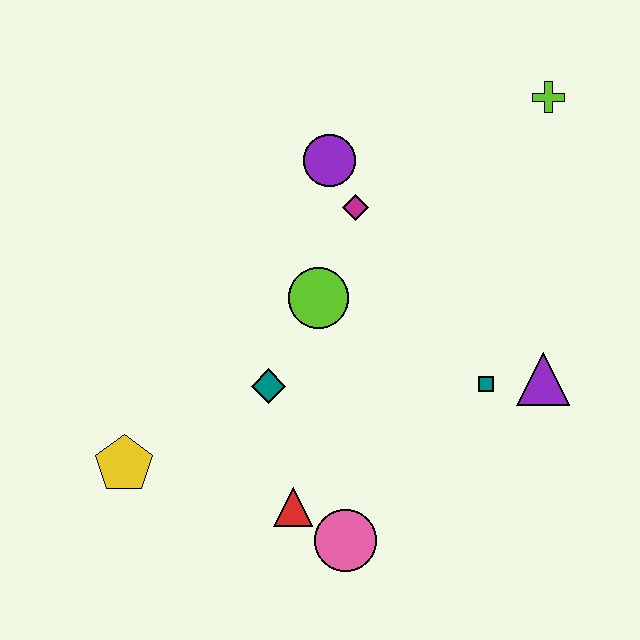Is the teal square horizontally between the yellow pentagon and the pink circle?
No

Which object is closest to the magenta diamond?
The purple circle is closest to the magenta diamond.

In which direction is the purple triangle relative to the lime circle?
The purple triangle is to the right of the lime circle.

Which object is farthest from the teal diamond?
The lime cross is farthest from the teal diamond.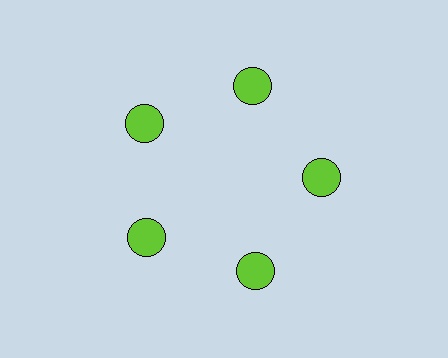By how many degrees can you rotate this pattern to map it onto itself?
The pattern maps onto itself every 72 degrees of rotation.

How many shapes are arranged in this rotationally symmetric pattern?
There are 5 shapes, arranged in 5 groups of 1.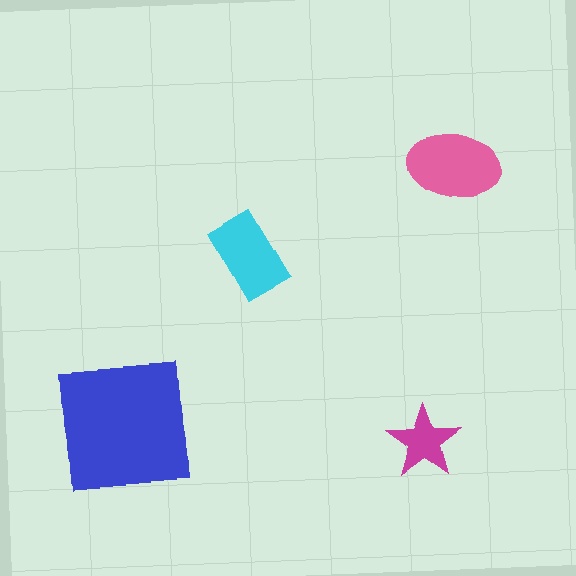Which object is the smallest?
The magenta star.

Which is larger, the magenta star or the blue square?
The blue square.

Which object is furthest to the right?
The pink ellipse is rightmost.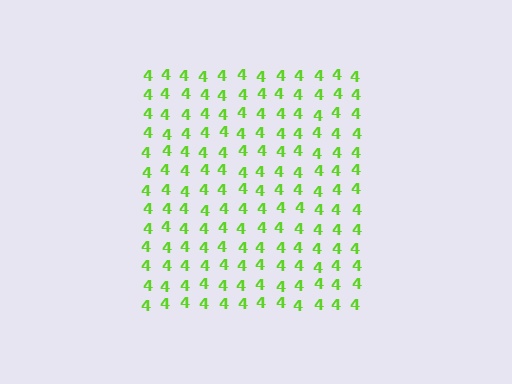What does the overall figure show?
The overall figure shows a square.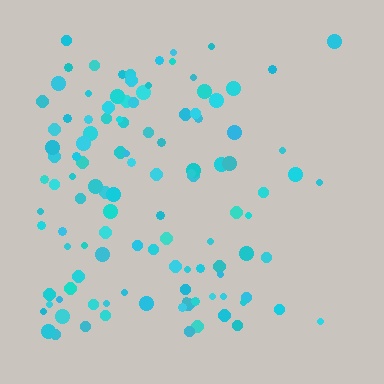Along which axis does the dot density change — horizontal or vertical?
Horizontal.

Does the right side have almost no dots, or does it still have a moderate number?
Still a moderate number, just noticeably fewer than the left.